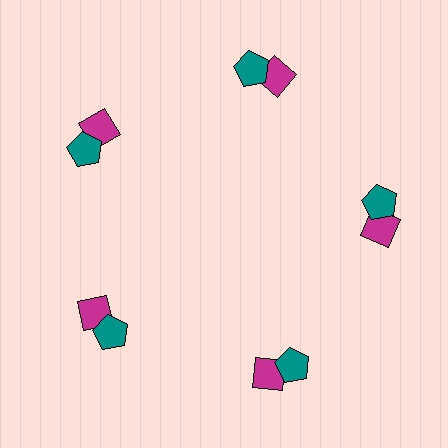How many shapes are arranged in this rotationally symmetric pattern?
There are 10 shapes, arranged in 5 groups of 2.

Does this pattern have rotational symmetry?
Yes, this pattern has 5-fold rotational symmetry. It looks the same after rotating 72 degrees around the center.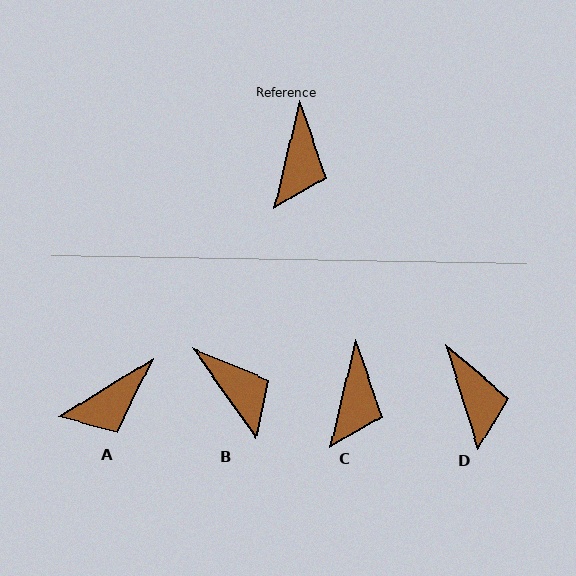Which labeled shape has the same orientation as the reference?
C.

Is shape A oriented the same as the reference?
No, it is off by about 45 degrees.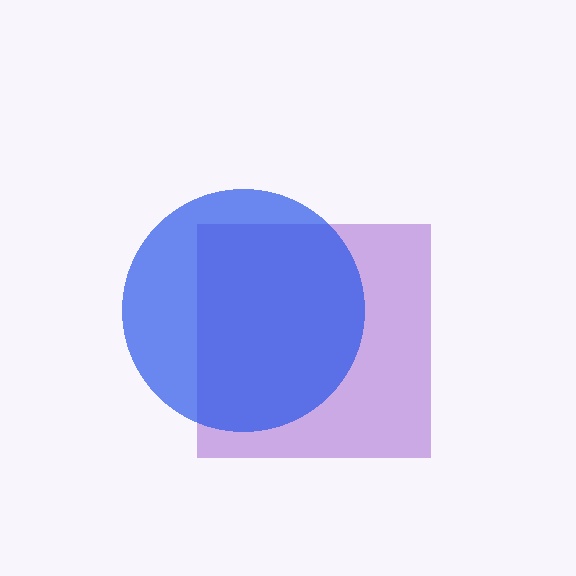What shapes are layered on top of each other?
The layered shapes are: a purple square, a blue circle.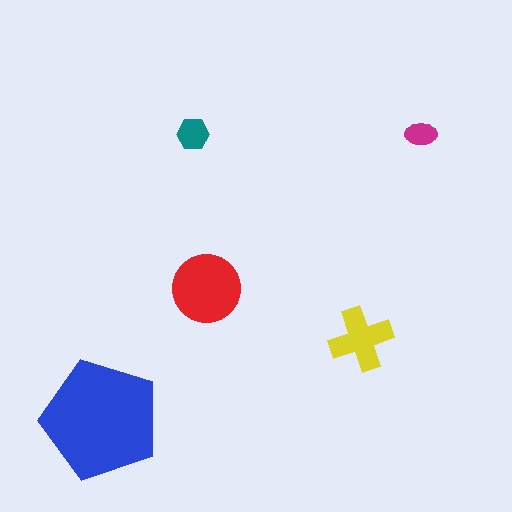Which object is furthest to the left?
The blue pentagon is leftmost.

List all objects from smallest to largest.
The magenta ellipse, the teal hexagon, the yellow cross, the red circle, the blue pentagon.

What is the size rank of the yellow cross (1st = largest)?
3rd.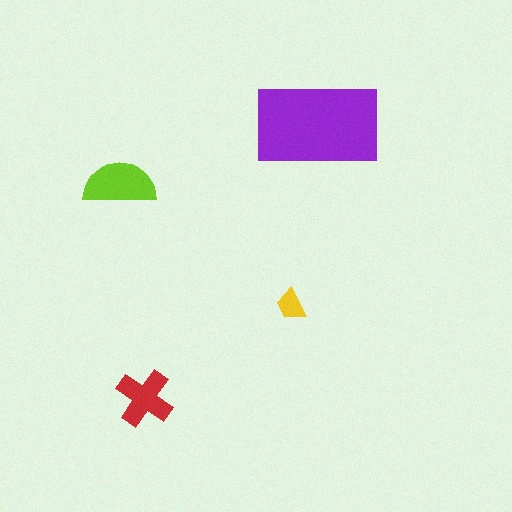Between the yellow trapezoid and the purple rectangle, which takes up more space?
The purple rectangle.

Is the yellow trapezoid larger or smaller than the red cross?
Smaller.